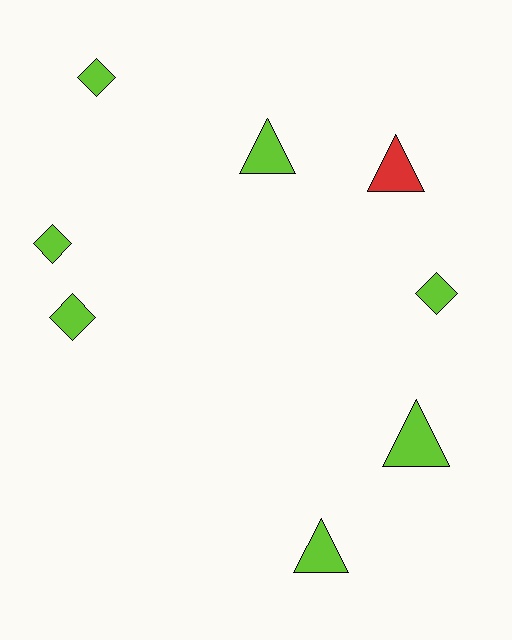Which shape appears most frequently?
Triangle, with 4 objects.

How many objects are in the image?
There are 8 objects.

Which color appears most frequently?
Lime, with 7 objects.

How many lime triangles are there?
There are 3 lime triangles.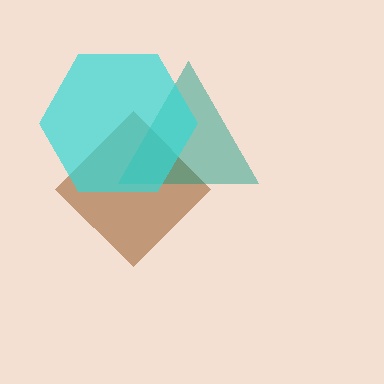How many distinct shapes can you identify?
There are 3 distinct shapes: a brown diamond, a teal triangle, a cyan hexagon.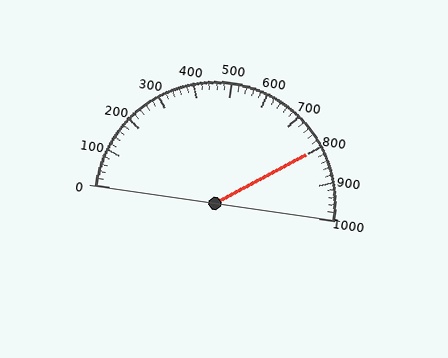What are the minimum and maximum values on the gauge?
The gauge ranges from 0 to 1000.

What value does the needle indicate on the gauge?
The needle indicates approximately 800.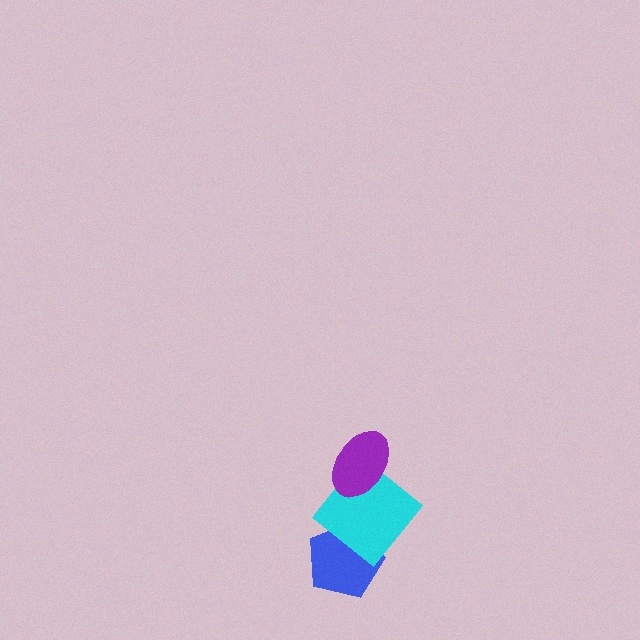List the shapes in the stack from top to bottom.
From top to bottom: the purple ellipse, the cyan diamond, the blue pentagon.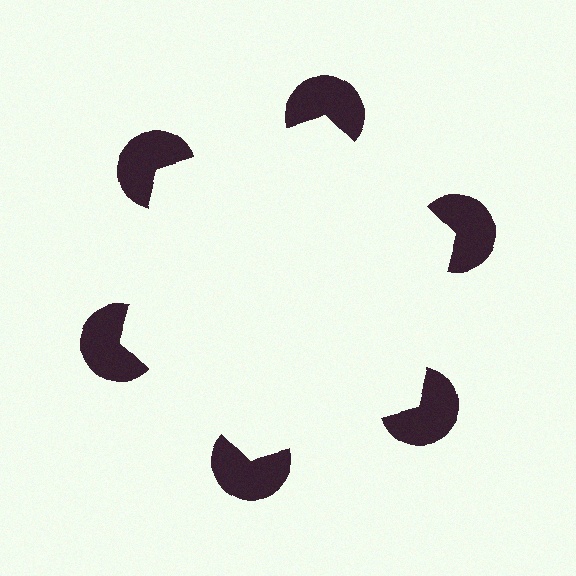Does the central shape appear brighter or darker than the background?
It typically appears slightly brighter than the background, even though no actual brightness change is drawn.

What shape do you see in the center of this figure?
An illusory hexagon — its edges are inferred from the aligned wedge cuts in the pac-man discs, not physically drawn.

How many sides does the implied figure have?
6 sides.